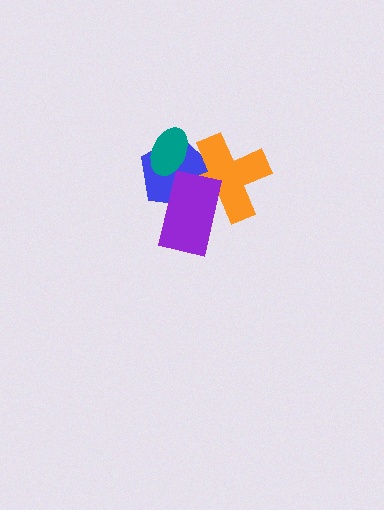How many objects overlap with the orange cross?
2 objects overlap with the orange cross.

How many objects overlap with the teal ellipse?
1 object overlaps with the teal ellipse.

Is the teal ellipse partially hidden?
No, no other shape covers it.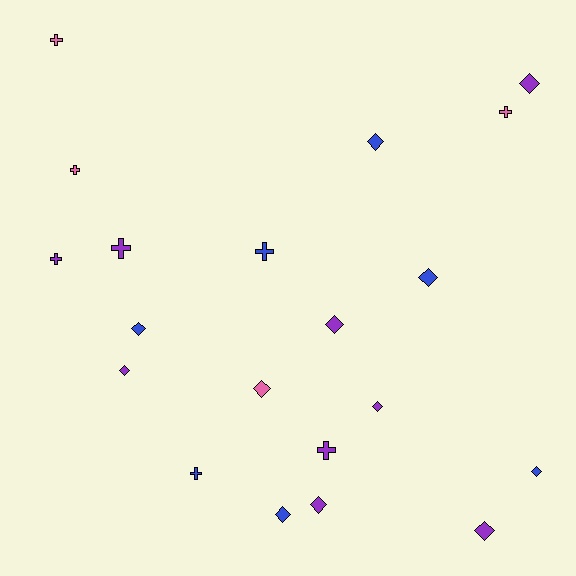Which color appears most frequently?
Purple, with 9 objects.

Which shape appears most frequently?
Diamond, with 12 objects.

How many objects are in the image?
There are 20 objects.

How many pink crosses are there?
There are 3 pink crosses.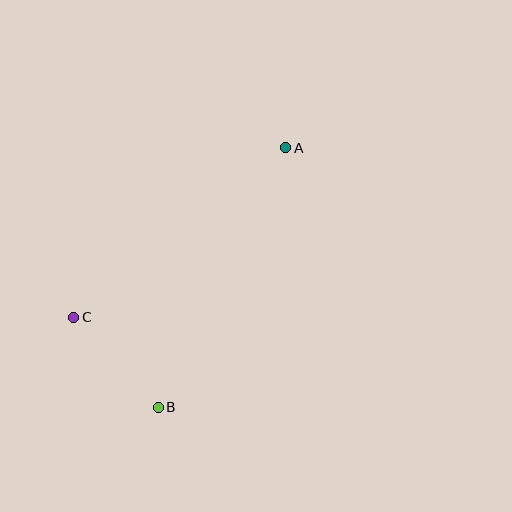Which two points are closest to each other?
Points B and C are closest to each other.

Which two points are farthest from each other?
Points A and B are farthest from each other.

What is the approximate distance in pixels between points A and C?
The distance between A and C is approximately 271 pixels.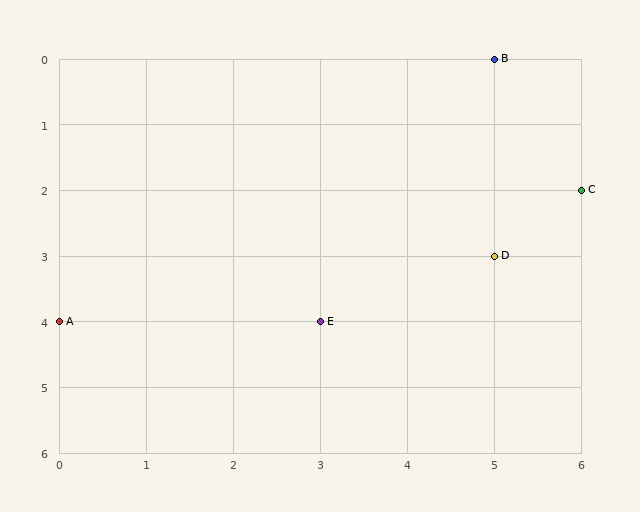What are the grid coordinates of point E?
Point E is at grid coordinates (3, 4).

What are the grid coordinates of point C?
Point C is at grid coordinates (6, 2).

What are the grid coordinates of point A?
Point A is at grid coordinates (0, 4).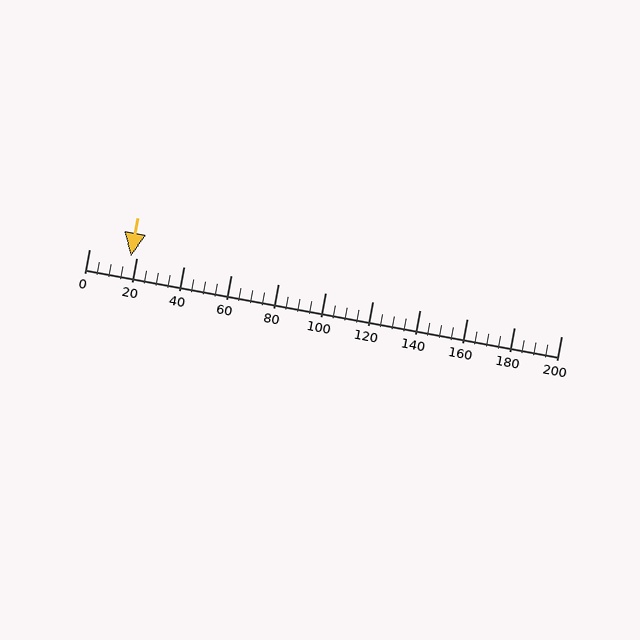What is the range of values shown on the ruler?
The ruler shows values from 0 to 200.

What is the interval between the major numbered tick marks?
The major tick marks are spaced 20 units apart.